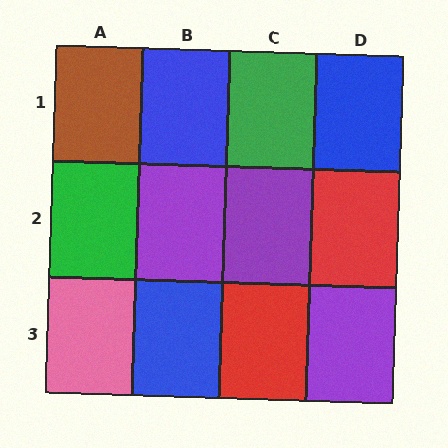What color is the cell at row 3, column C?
Red.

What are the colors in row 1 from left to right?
Brown, blue, green, blue.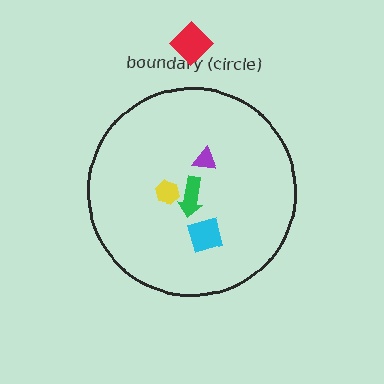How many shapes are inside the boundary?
4 inside, 1 outside.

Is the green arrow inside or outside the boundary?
Inside.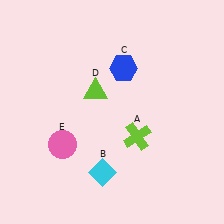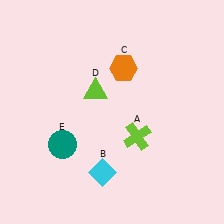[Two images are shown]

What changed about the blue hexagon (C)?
In Image 1, C is blue. In Image 2, it changed to orange.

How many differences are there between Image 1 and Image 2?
There are 2 differences between the two images.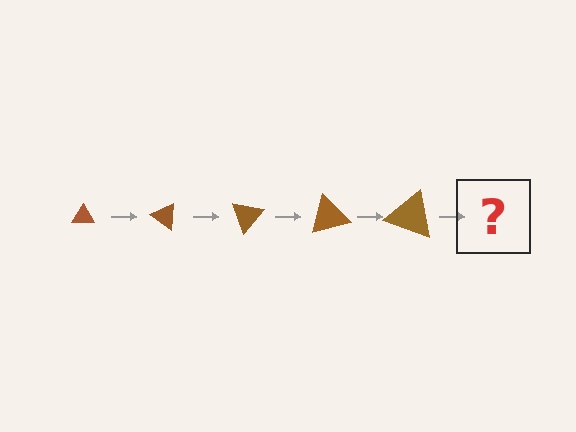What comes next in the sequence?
The next element should be a triangle, larger than the previous one and rotated 175 degrees from the start.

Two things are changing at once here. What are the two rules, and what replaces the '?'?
The two rules are that the triangle grows larger each step and it rotates 35 degrees each step. The '?' should be a triangle, larger than the previous one and rotated 175 degrees from the start.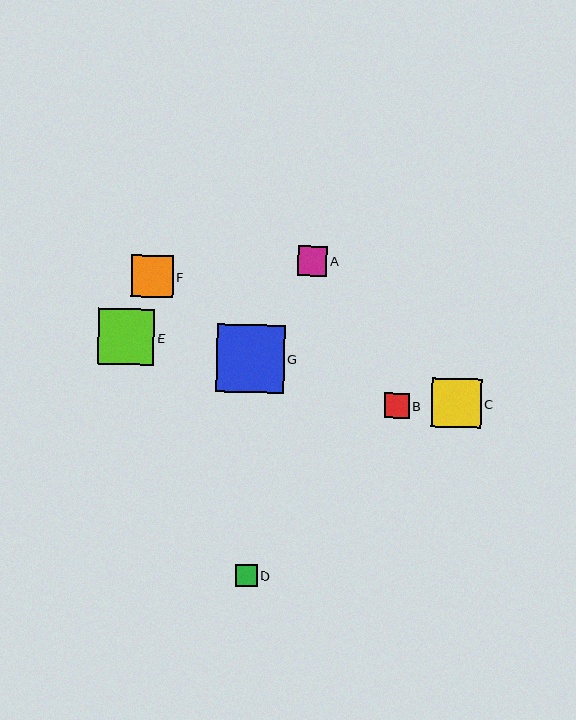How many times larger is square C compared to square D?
Square C is approximately 2.3 times the size of square D.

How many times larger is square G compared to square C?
Square G is approximately 1.4 times the size of square C.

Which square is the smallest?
Square D is the smallest with a size of approximately 22 pixels.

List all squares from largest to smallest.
From largest to smallest: G, E, C, F, A, B, D.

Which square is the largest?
Square G is the largest with a size of approximately 68 pixels.